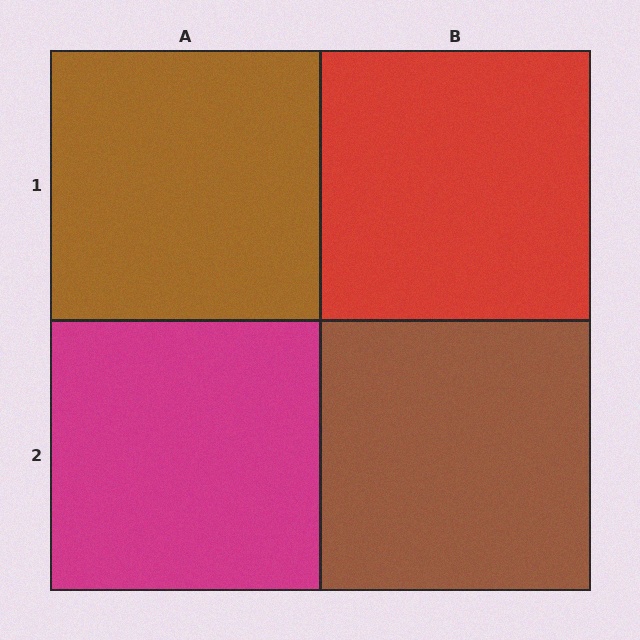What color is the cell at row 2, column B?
Brown.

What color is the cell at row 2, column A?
Magenta.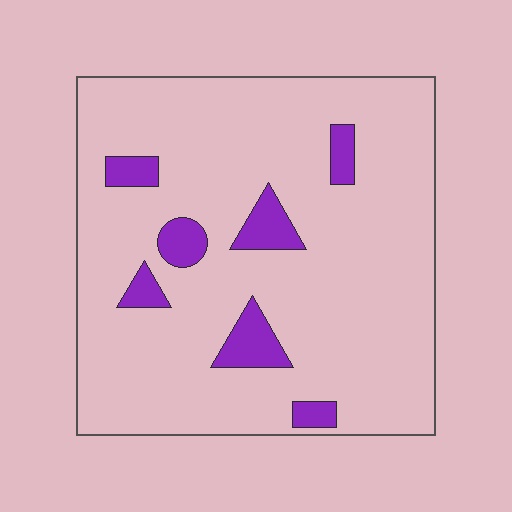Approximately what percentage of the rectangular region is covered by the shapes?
Approximately 10%.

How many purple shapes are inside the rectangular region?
7.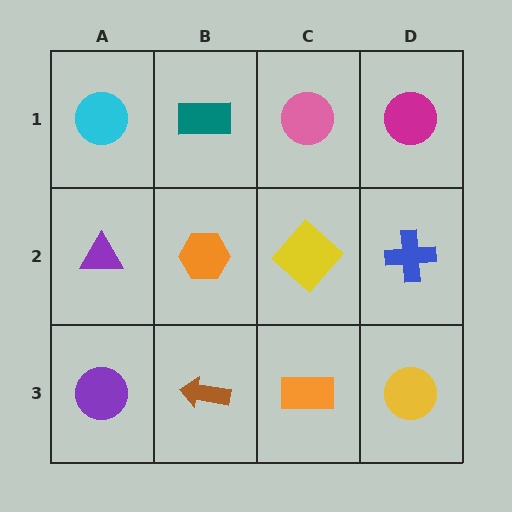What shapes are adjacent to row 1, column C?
A yellow diamond (row 2, column C), a teal rectangle (row 1, column B), a magenta circle (row 1, column D).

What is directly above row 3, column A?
A purple triangle.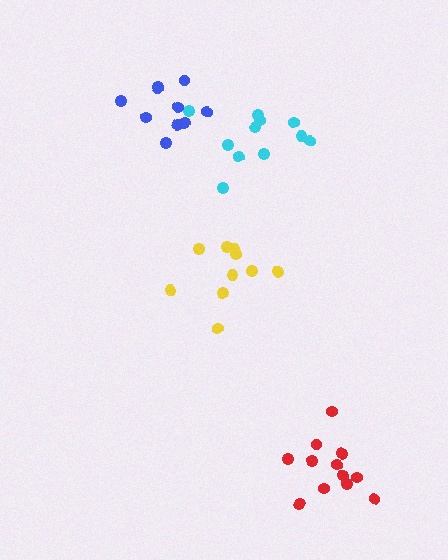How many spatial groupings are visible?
There are 4 spatial groupings.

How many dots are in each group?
Group 1: 10 dots, Group 2: 11 dots, Group 3: 10 dots, Group 4: 12 dots (43 total).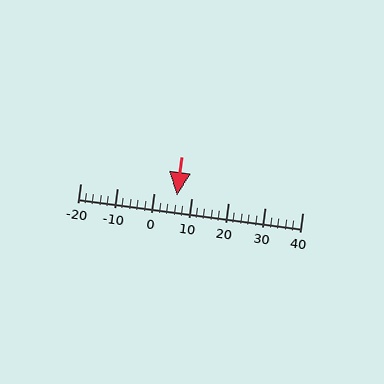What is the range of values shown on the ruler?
The ruler shows values from -20 to 40.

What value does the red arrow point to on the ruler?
The red arrow points to approximately 6.